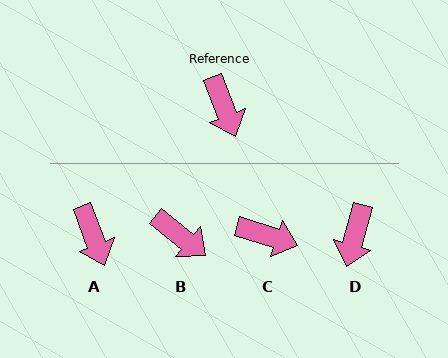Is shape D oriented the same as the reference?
No, it is off by about 36 degrees.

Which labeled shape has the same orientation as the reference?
A.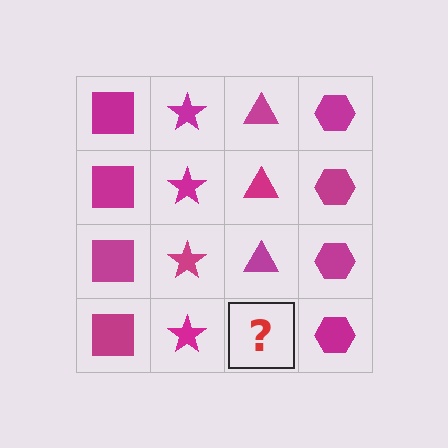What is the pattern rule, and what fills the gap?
The rule is that each column has a consistent shape. The gap should be filled with a magenta triangle.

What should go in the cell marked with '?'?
The missing cell should contain a magenta triangle.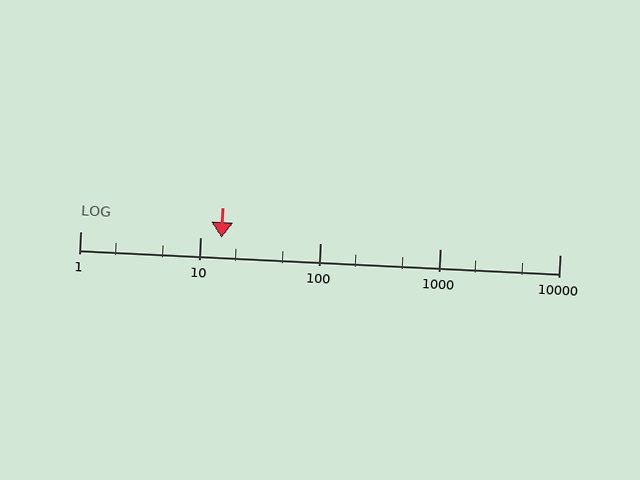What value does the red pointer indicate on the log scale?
The pointer indicates approximately 15.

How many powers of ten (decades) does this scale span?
The scale spans 4 decades, from 1 to 10000.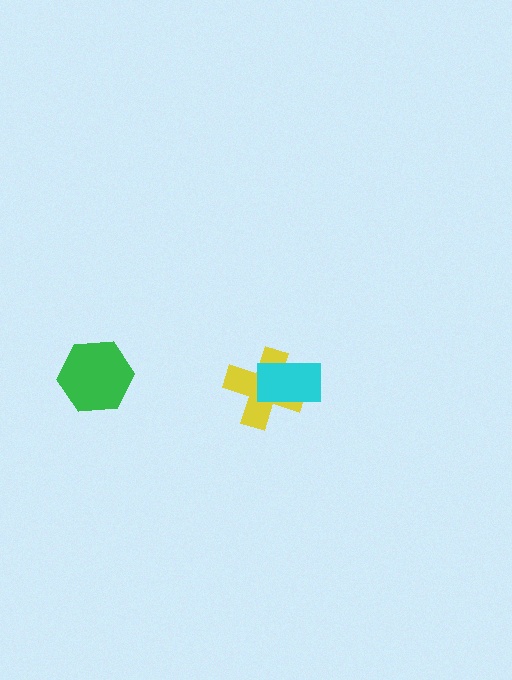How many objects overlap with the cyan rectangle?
1 object overlaps with the cyan rectangle.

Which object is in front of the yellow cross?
The cyan rectangle is in front of the yellow cross.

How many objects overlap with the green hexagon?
0 objects overlap with the green hexagon.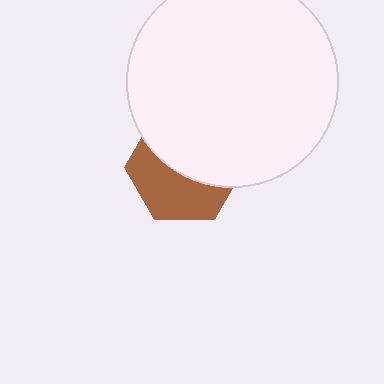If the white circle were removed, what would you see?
You would see the complete brown hexagon.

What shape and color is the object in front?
The object in front is a white circle.